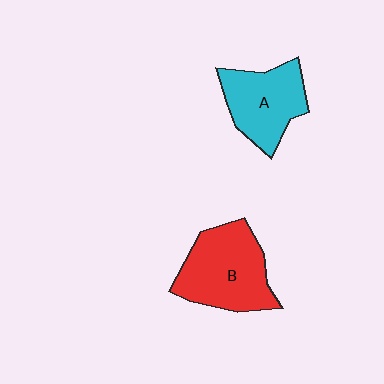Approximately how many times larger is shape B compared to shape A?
Approximately 1.2 times.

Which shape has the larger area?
Shape B (red).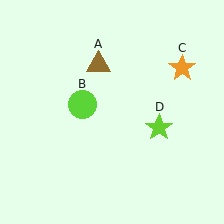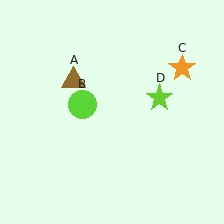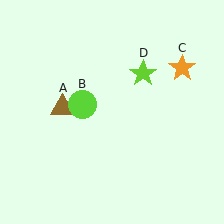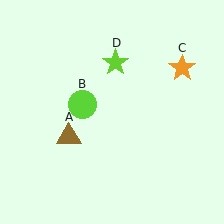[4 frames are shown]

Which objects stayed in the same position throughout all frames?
Lime circle (object B) and orange star (object C) remained stationary.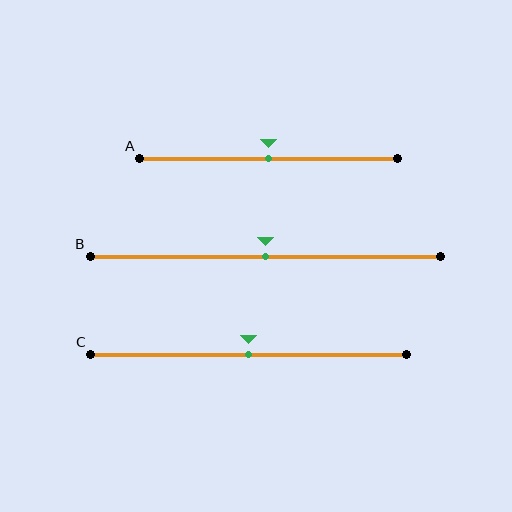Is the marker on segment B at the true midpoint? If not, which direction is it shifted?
Yes, the marker on segment B is at the true midpoint.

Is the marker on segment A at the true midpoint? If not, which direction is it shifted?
Yes, the marker on segment A is at the true midpoint.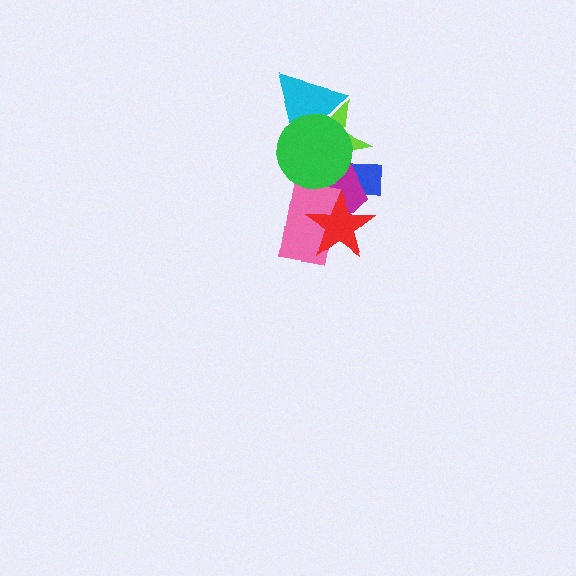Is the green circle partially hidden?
No, no other shape covers it.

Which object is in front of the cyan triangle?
The green circle is in front of the cyan triangle.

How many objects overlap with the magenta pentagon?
5 objects overlap with the magenta pentagon.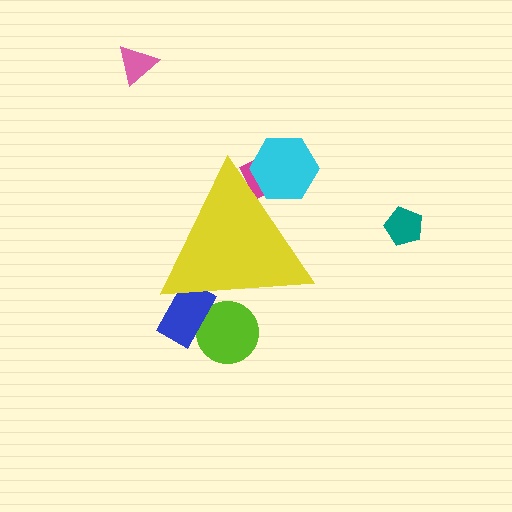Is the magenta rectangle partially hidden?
Yes, the magenta rectangle is partially hidden behind the yellow triangle.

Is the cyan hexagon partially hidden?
Yes, the cyan hexagon is partially hidden behind the yellow triangle.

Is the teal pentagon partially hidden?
No, the teal pentagon is fully visible.